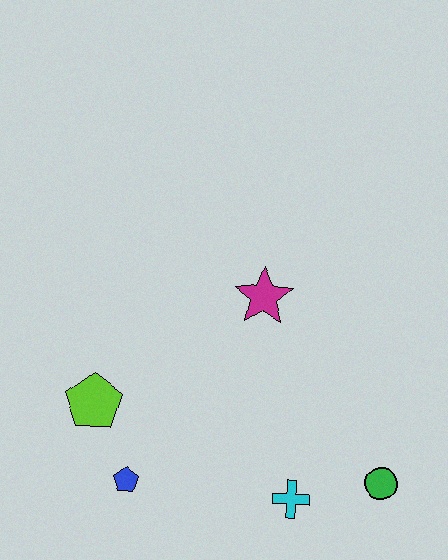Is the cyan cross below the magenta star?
Yes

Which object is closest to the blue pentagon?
The lime pentagon is closest to the blue pentagon.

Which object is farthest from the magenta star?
The blue pentagon is farthest from the magenta star.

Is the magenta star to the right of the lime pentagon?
Yes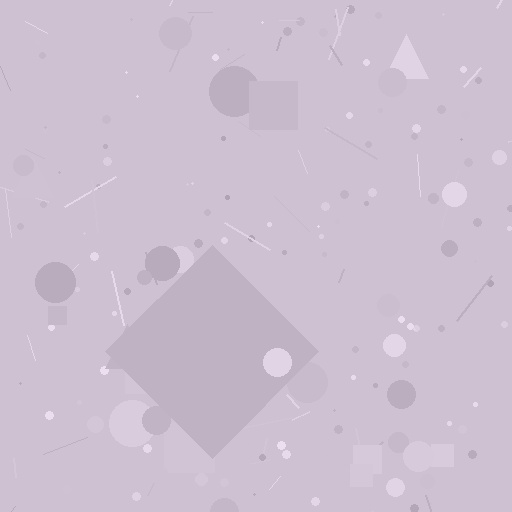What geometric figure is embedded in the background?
A diamond is embedded in the background.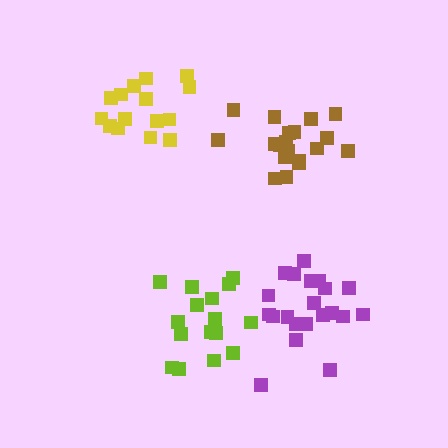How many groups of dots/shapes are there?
There are 4 groups.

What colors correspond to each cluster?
The clusters are colored: brown, yellow, purple, lime.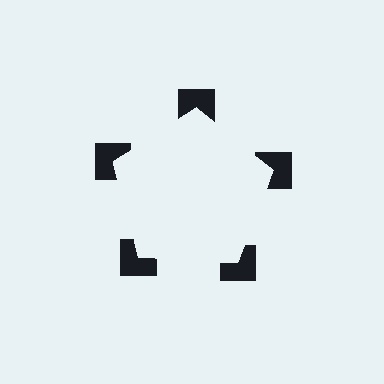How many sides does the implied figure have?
5 sides.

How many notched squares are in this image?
There are 5 — one at each vertex of the illusory pentagon.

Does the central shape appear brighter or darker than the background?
It typically appears slightly brighter than the background, even though no actual brightness change is drawn.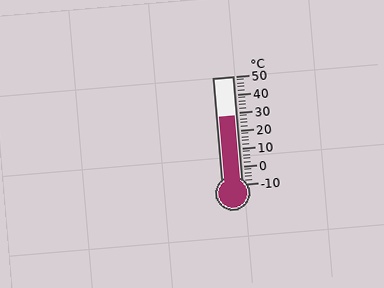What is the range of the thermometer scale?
The thermometer scale ranges from -10°C to 50°C.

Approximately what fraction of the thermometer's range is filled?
The thermometer is filled to approximately 65% of its range.